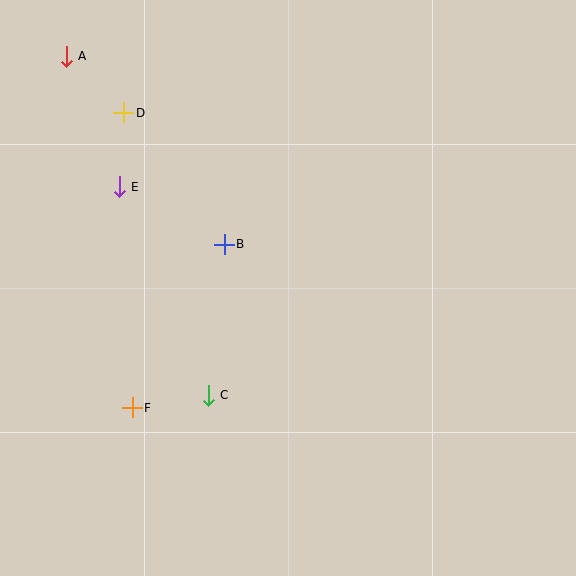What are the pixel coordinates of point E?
Point E is at (119, 187).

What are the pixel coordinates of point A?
Point A is at (66, 56).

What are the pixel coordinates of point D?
Point D is at (124, 113).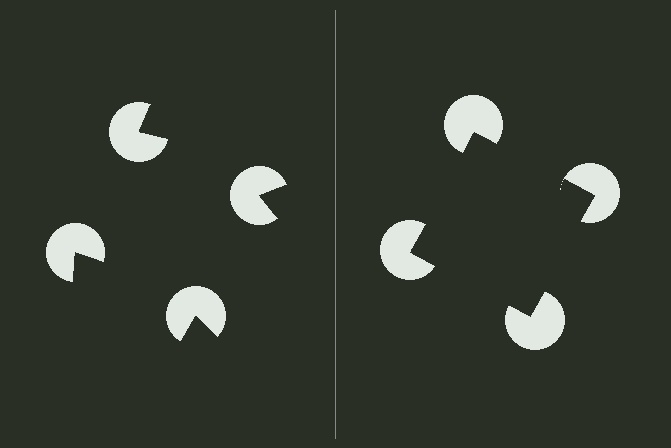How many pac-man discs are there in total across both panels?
8 — 4 on each side.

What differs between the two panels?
The pac-man discs are positioned identically on both sides; only the wedge orientations differ. On the right they align to a square; on the left they are misaligned.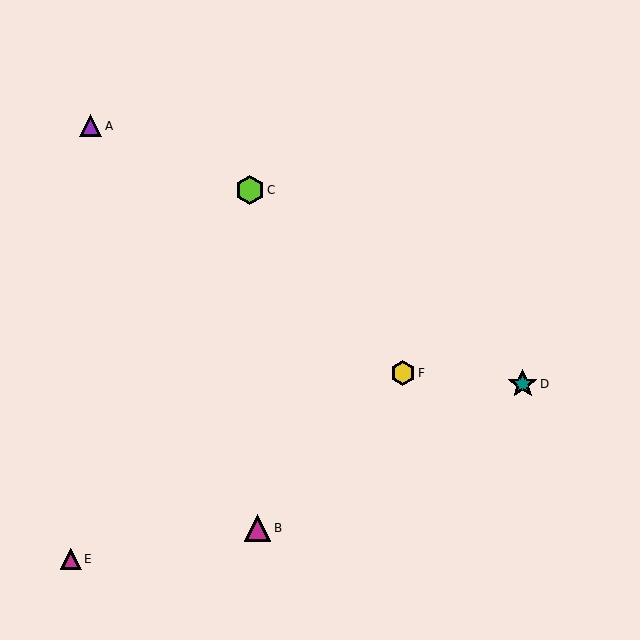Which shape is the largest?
The lime hexagon (labeled C) is the largest.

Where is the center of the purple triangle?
The center of the purple triangle is at (91, 126).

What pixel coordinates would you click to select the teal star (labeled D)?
Click at (523, 384) to select the teal star D.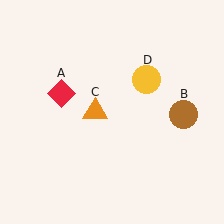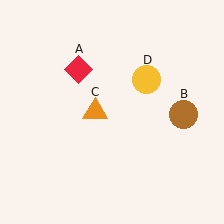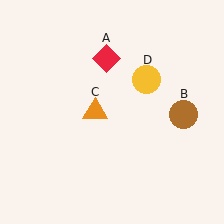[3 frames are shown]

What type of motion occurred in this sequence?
The red diamond (object A) rotated clockwise around the center of the scene.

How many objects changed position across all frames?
1 object changed position: red diamond (object A).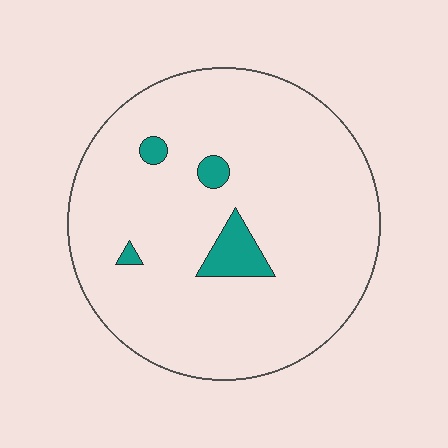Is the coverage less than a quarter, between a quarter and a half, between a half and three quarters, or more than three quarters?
Less than a quarter.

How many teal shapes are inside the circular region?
4.